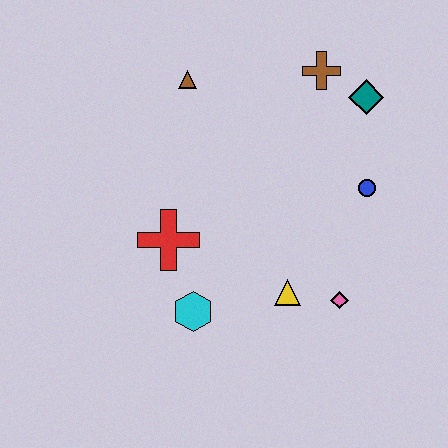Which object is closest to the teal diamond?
The brown cross is closest to the teal diamond.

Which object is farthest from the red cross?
The teal diamond is farthest from the red cross.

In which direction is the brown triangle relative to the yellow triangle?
The brown triangle is above the yellow triangle.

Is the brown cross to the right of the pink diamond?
No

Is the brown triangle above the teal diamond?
Yes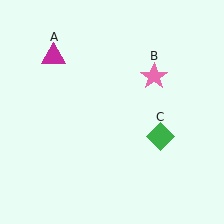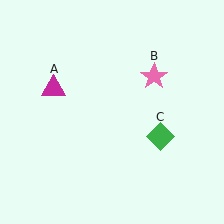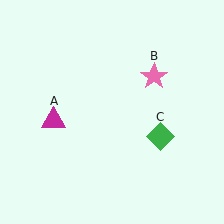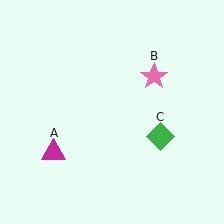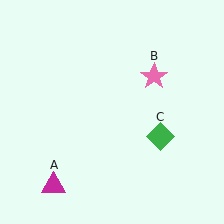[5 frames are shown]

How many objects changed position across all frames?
1 object changed position: magenta triangle (object A).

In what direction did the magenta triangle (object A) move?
The magenta triangle (object A) moved down.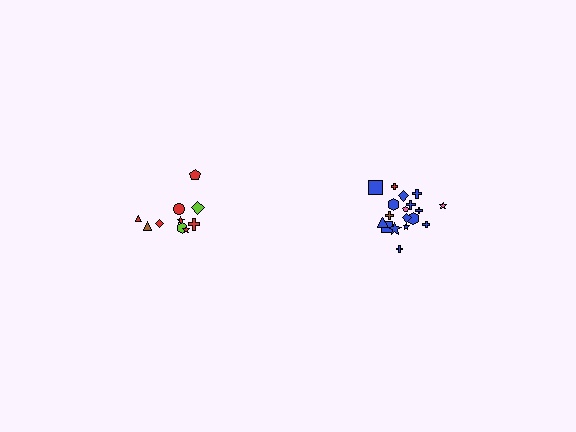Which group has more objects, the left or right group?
The right group.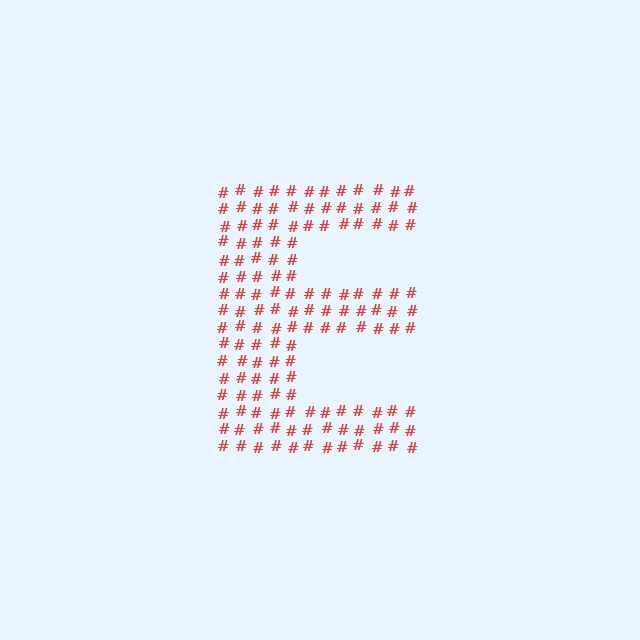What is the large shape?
The large shape is the letter E.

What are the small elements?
The small elements are hash symbols.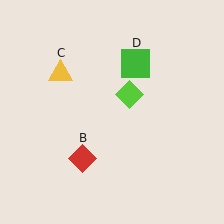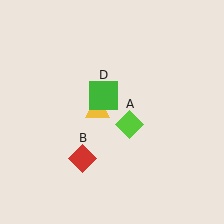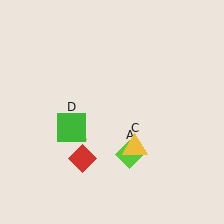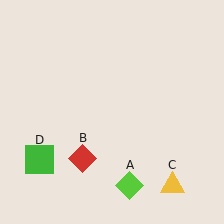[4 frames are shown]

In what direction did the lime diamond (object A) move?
The lime diamond (object A) moved down.